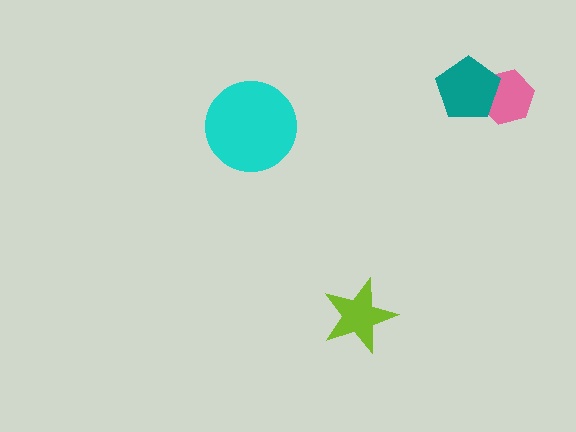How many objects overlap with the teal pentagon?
1 object overlaps with the teal pentagon.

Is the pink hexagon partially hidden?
Yes, it is partially covered by another shape.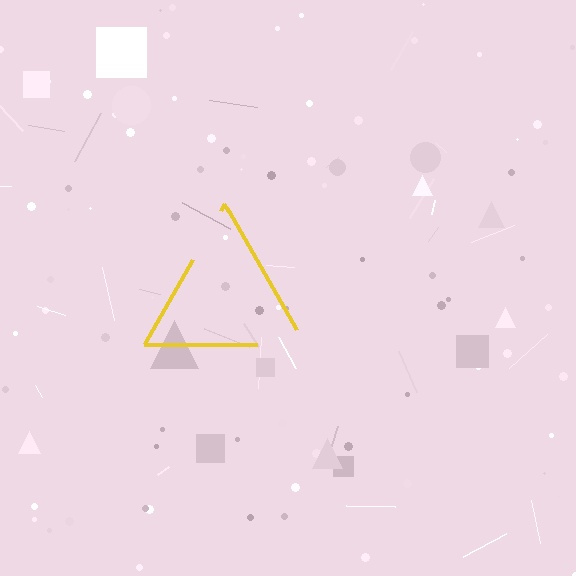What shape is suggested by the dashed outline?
The dashed outline suggests a triangle.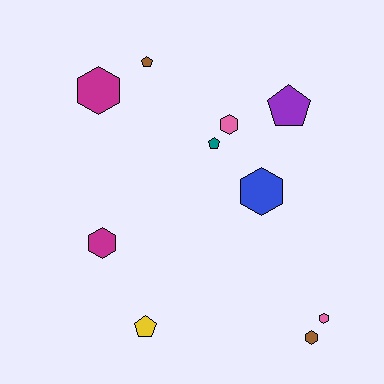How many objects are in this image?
There are 10 objects.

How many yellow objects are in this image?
There is 1 yellow object.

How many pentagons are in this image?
There are 4 pentagons.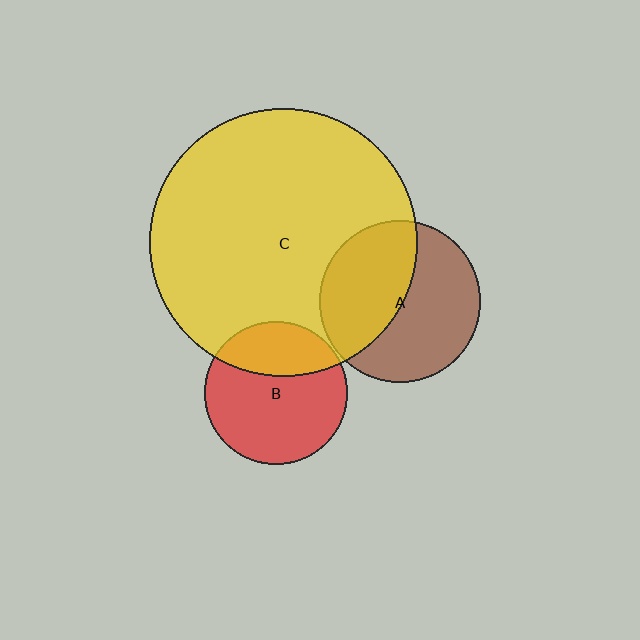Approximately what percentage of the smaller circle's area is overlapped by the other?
Approximately 45%.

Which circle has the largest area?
Circle C (yellow).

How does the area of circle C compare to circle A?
Approximately 2.8 times.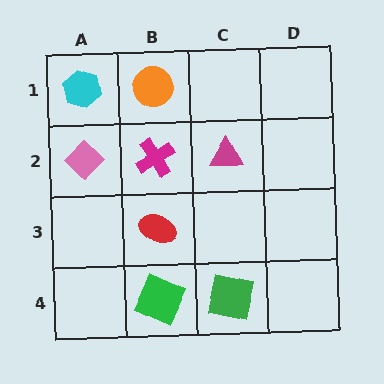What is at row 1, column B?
An orange circle.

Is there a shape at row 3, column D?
No, that cell is empty.